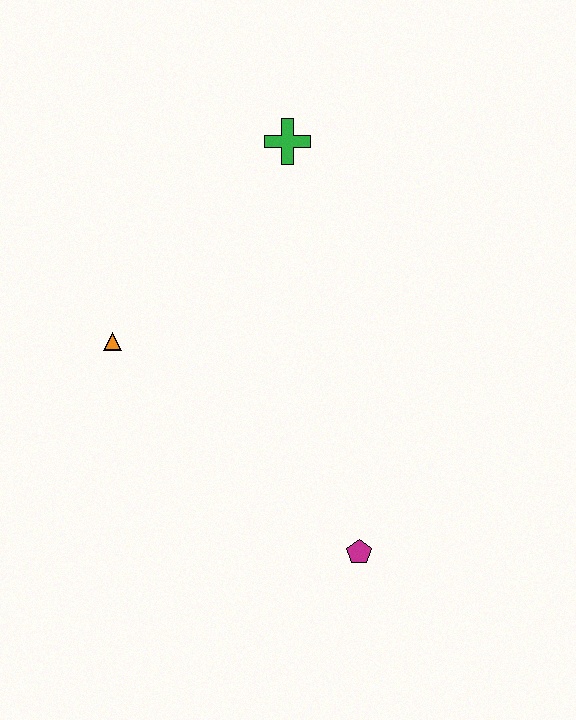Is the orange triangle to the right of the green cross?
No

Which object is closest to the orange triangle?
The green cross is closest to the orange triangle.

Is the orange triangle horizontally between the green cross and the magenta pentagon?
No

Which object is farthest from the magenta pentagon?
The green cross is farthest from the magenta pentagon.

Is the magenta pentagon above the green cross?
No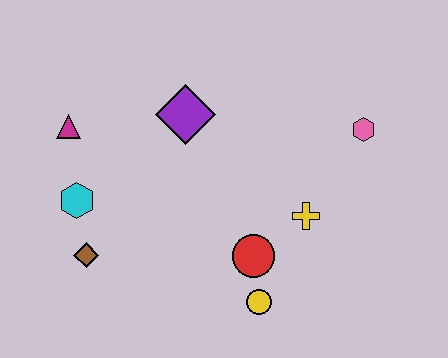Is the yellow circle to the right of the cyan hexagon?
Yes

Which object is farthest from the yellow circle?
The magenta triangle is farthest from the yellow circle.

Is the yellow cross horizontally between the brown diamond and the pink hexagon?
Yes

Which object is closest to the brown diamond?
The cyan hexagon is closest to the brown diamond.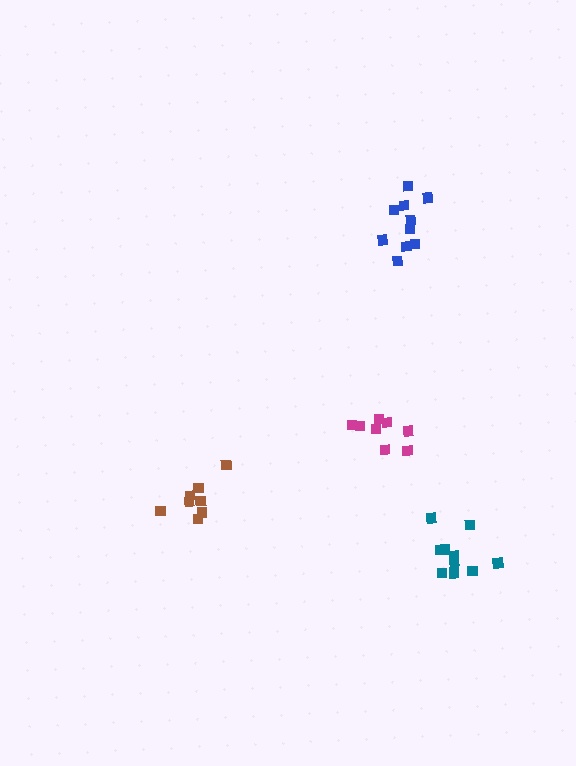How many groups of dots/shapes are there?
There are 4 groups.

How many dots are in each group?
Group 1: 10 dots, Group 2: 8 dots, Group 3: 8 dots, Group 4: 11 dots (37 total).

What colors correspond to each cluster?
The clusters are colored: blue, brown, magenta, teal.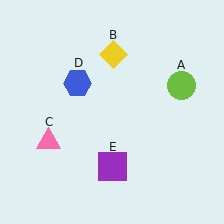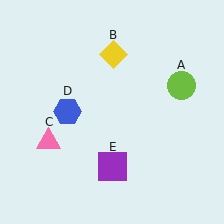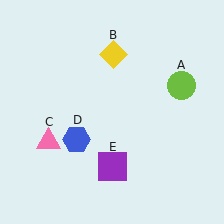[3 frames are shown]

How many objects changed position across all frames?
1 object changed position: blue hexagon (object D).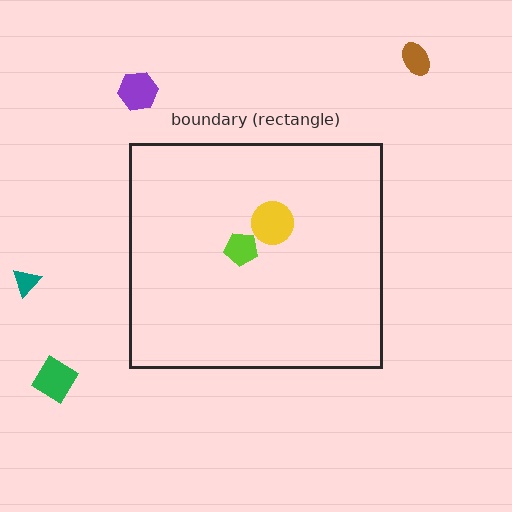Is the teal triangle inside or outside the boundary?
Outside.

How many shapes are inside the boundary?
2 inside, 4 outside.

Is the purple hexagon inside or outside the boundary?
Outside.